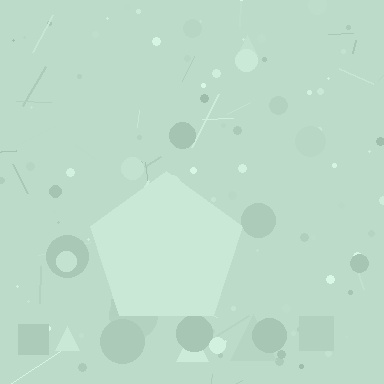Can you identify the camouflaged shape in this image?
The camouflaged shape is a pentagon.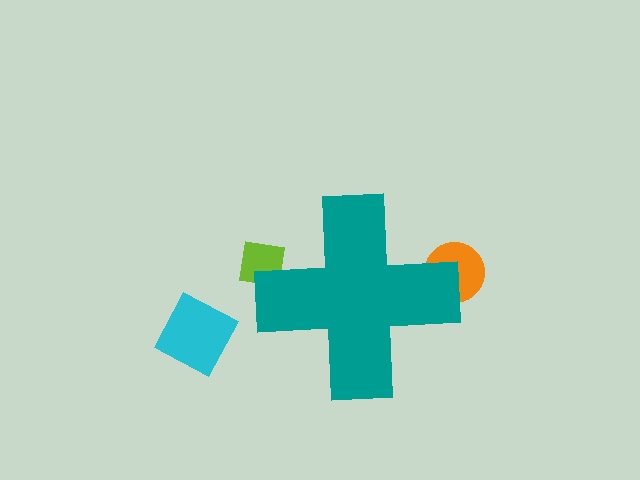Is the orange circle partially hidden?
Yes, the orange circle is partially hidden behind the teal cross.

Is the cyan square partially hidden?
No, the cyan square is fully visible.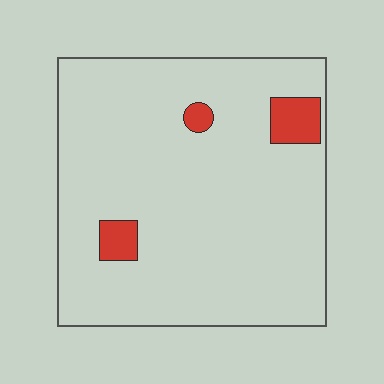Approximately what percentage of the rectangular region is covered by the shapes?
Approximately 5%.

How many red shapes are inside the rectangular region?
3.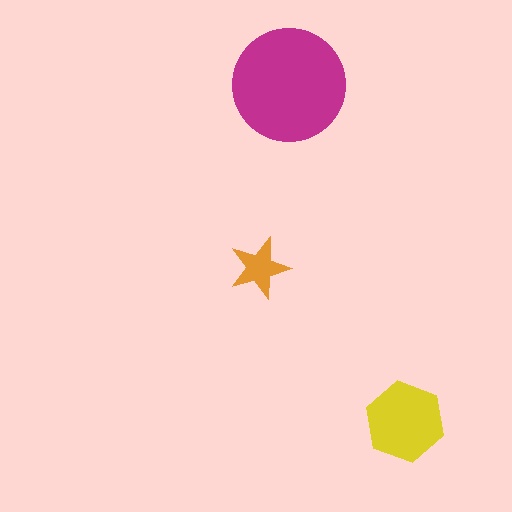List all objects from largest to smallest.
The magenta circle, the yellow hexagon, the orange star.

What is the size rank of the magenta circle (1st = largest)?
1st.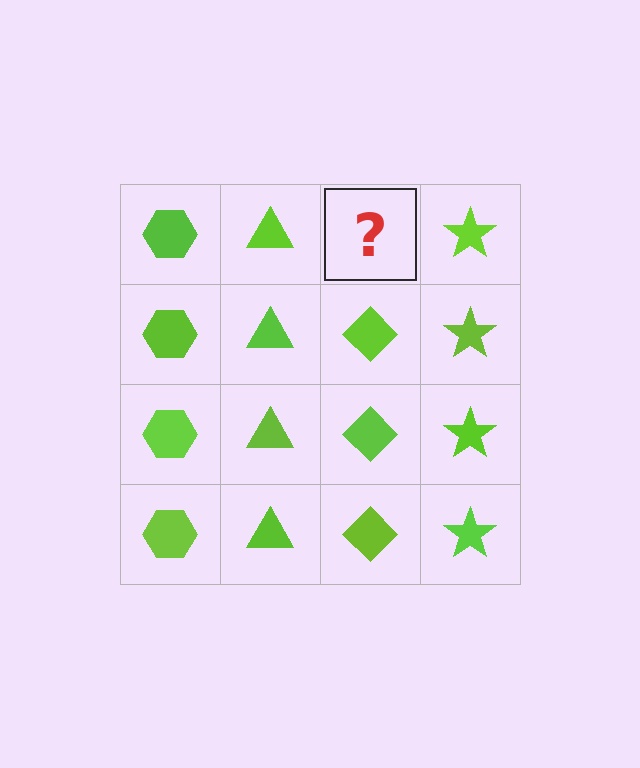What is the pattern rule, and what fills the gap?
The rule is that each column has a consistent shape. The gap should be filled with a lime diamond.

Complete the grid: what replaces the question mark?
The question mark should be replaced with a lime diamond.